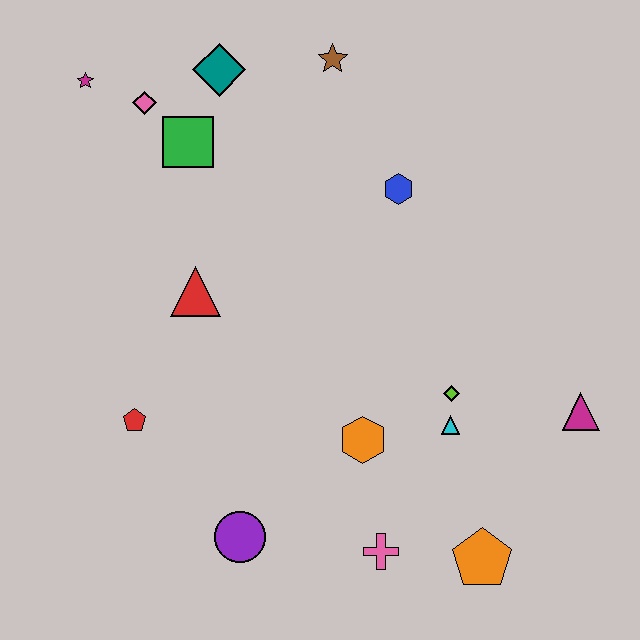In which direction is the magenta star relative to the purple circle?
The magenta star is above the purple circle.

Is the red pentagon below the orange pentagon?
No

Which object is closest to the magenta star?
The pink diamond is closest to the magenta star.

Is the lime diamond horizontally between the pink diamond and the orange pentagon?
Yes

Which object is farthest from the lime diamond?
The magenta star is farthest from the lime diamond.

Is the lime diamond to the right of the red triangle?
Yes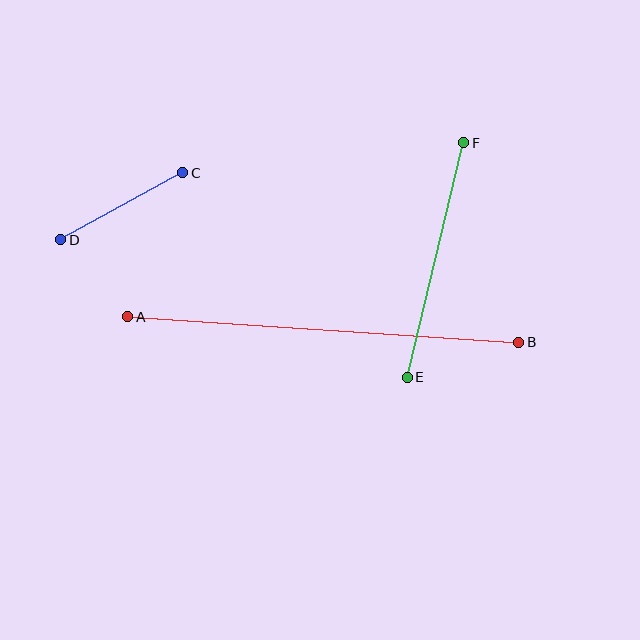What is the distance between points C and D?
The distance is approximately 139 pixels.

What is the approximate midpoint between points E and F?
The midpoint is at approximately (436, 260) pixels.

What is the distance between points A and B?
The distance is approximately 391 pixels.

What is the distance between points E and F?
The distance is approximately 241 pixels.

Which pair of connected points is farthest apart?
Points A and B are farthest apart.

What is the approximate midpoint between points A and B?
The midpoint is at approximately (323, 329) pixels.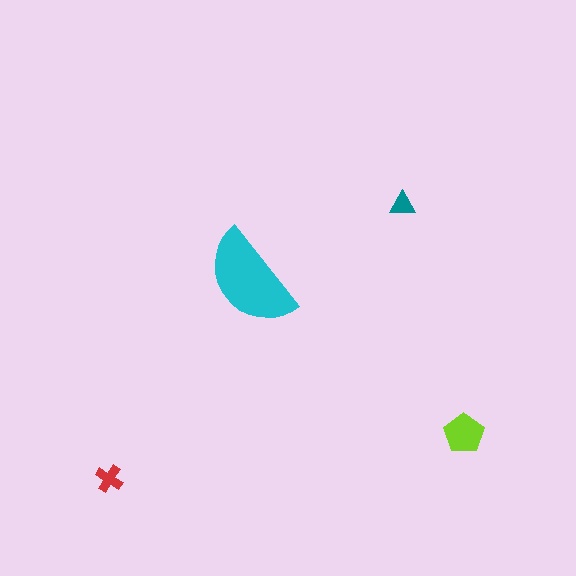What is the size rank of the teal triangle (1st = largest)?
4th.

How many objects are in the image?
There are 4 objects in the image.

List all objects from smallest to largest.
The teal triangle, the red cross, the lime pentagon, the cyan semicircle.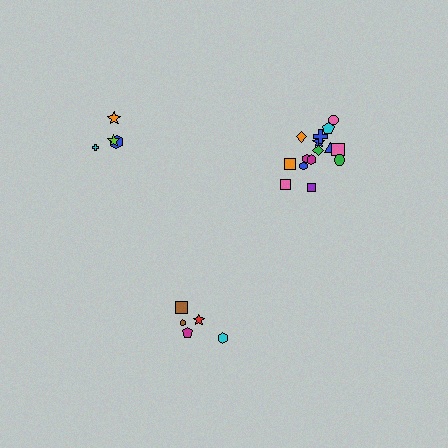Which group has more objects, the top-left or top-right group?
The top-right group.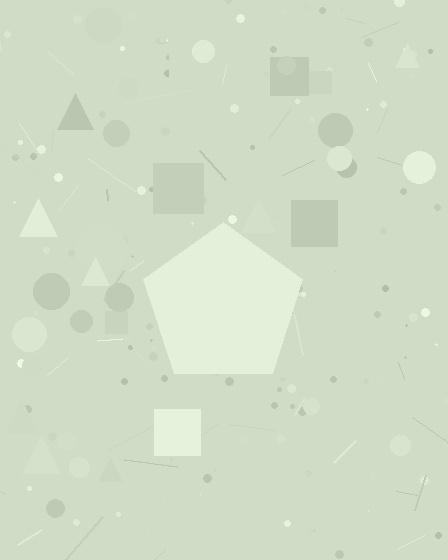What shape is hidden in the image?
A pentagon is hidden in the image.